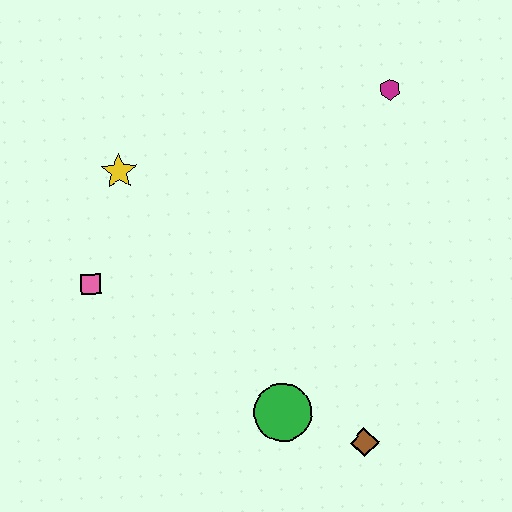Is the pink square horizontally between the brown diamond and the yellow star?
No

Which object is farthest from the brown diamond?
The yellow star is farthest from the brown diamond.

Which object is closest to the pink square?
The yellow star is closest to the pink square.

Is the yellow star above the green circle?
Yes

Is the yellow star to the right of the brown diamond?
No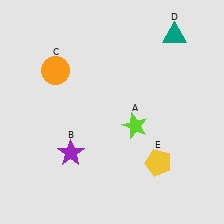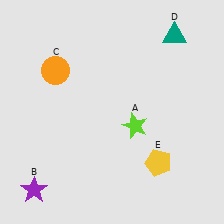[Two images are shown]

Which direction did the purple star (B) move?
The purple star (B) moved down.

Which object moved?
The purple star (B) moved down.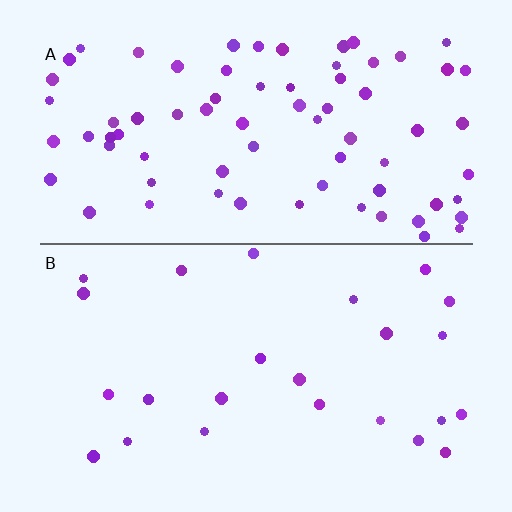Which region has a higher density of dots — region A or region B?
A (the top).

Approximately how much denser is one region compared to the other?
Approximately 3.0× — region A over region B.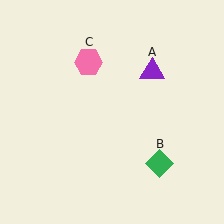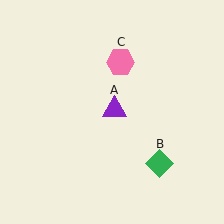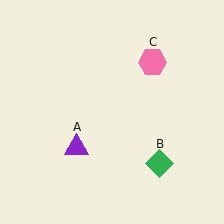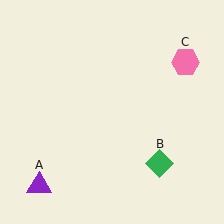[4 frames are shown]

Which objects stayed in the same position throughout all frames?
Green diamond (object B) remained stationary.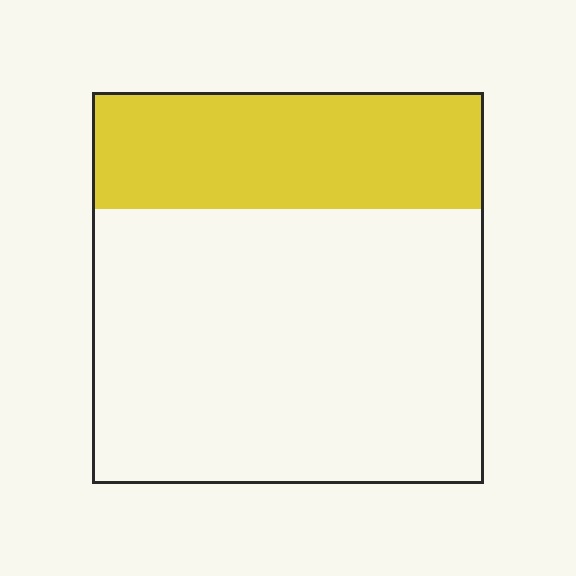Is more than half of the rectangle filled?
No.